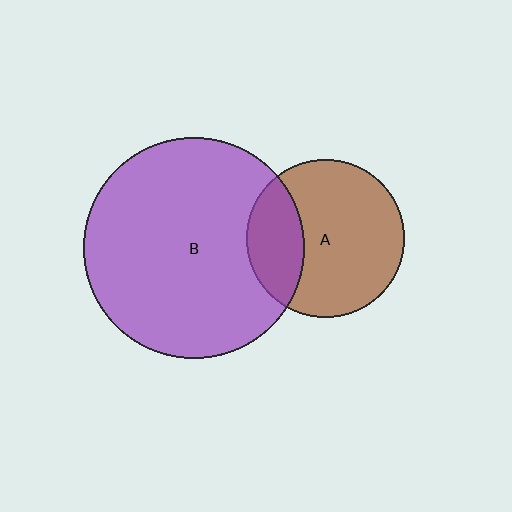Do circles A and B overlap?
Yes.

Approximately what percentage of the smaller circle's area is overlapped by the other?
Approximately 25%.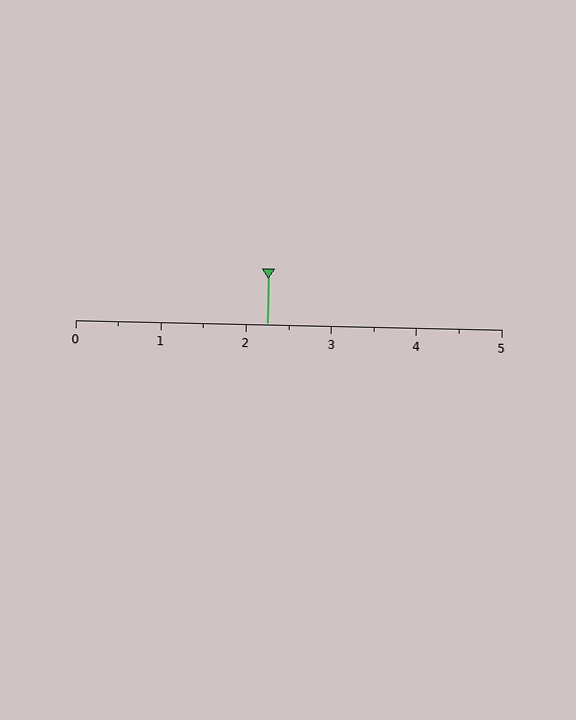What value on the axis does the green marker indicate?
The marker indicates approximately 2.2.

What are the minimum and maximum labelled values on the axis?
The axis runs from 0 to 5.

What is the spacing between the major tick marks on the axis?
The major ticks are spaced 1 apart.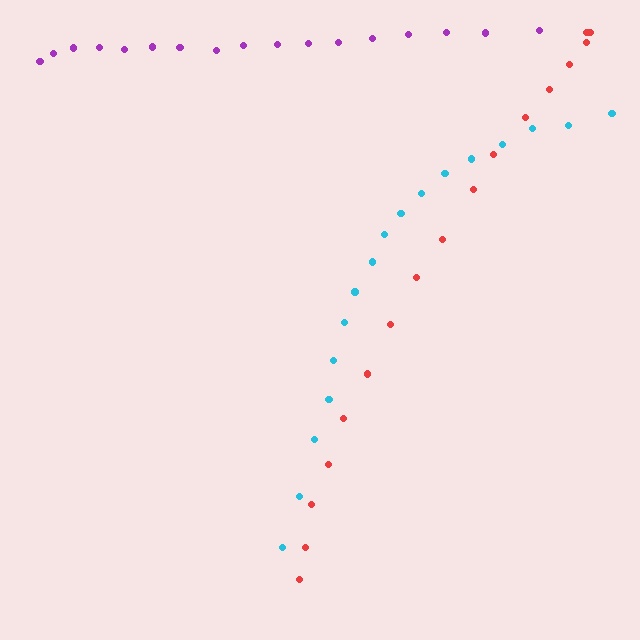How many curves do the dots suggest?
There are 3 distinct paths.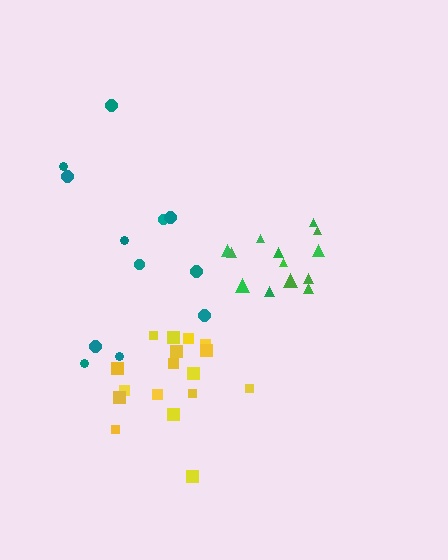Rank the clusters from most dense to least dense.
yellow, green, teal.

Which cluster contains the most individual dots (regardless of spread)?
Yellow (17).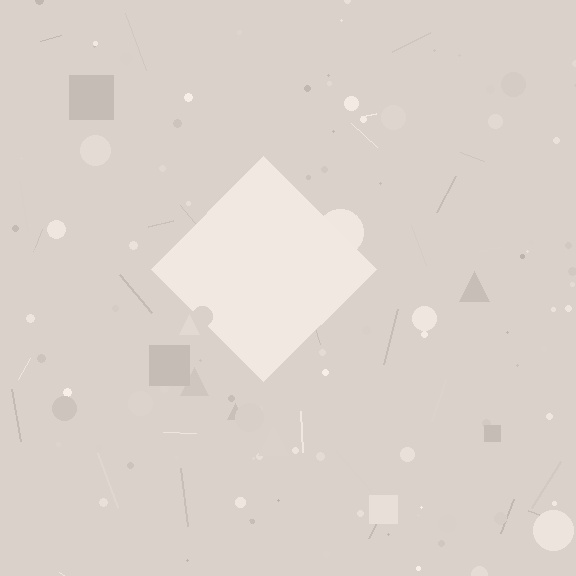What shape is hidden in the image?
A diamond is hidden in the image.